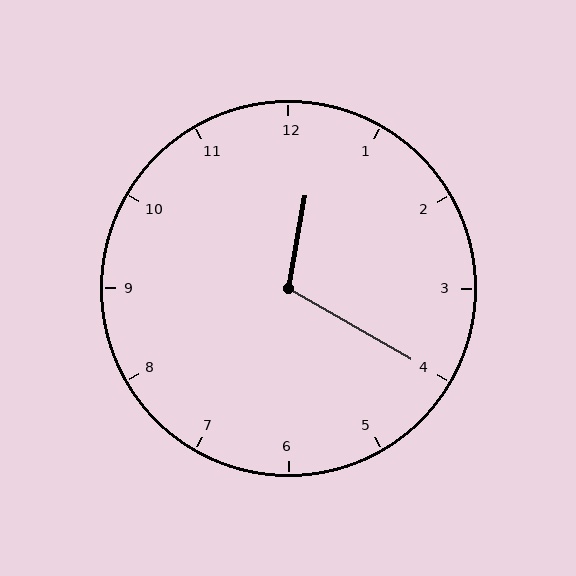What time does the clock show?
12:20.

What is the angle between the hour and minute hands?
Approximately 110 degrees.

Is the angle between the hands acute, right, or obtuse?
It is obtuse.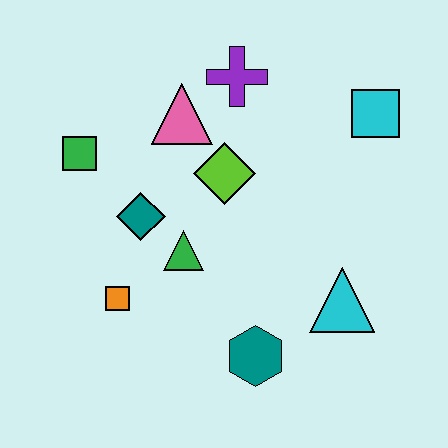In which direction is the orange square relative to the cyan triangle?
The orange square is to the left of the cyan triangle.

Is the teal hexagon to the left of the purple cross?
No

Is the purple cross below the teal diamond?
No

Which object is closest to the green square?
The teal diamond is closest to the green square.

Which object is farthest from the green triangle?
The cyan square is farthest from the green triangle.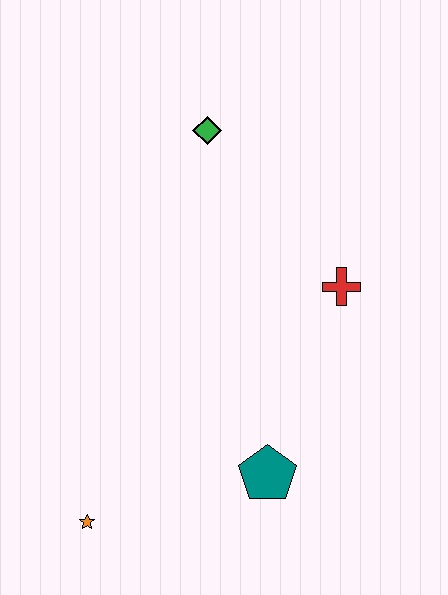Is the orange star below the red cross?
Yes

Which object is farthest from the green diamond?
The orange star is farthest from the green diamond.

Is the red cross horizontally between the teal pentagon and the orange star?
No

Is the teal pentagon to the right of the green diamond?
Yes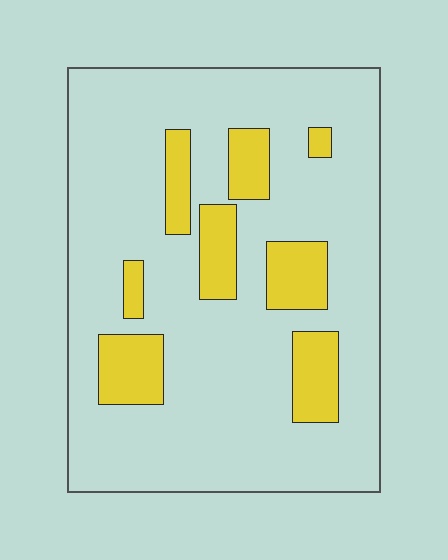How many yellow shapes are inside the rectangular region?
8.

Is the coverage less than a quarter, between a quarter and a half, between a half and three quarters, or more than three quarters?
Less than a quarter.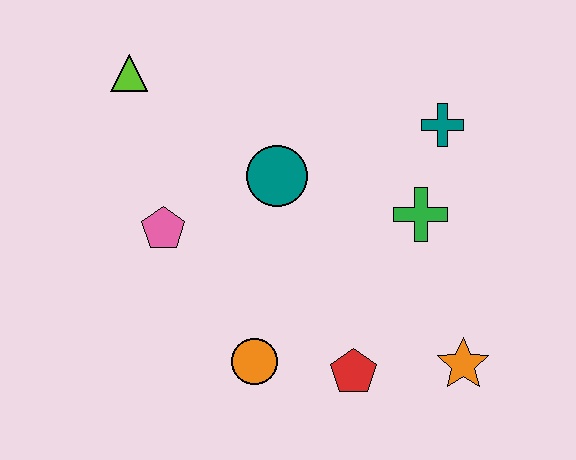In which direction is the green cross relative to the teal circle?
The green cross is to the right of the teal circle.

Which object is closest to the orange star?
The red pentagon is closest to the orange star.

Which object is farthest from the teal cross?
The lime triangle is farthest from the teal cross.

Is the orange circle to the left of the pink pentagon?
No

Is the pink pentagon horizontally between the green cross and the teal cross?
No